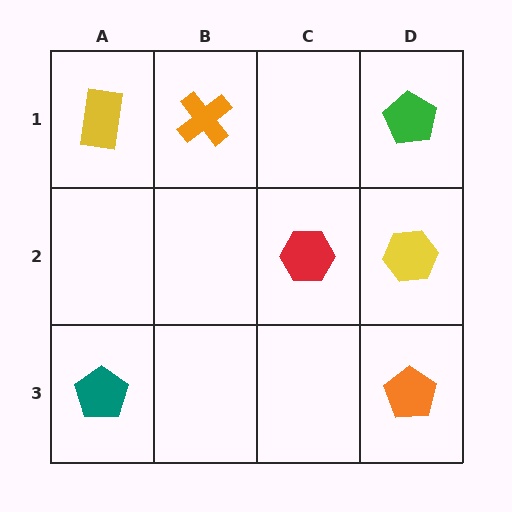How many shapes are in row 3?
2 shapes.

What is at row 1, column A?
A yellow rectangle.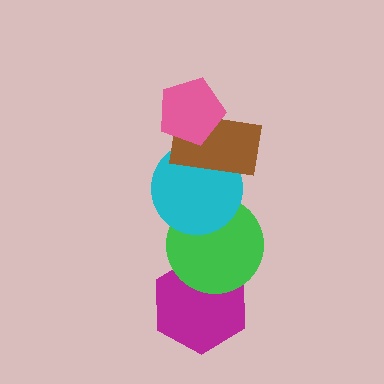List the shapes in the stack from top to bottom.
From top to bottom: the pink pentagon, the brown rectangle, the cyan circle, the green circle, the magenta hexagon.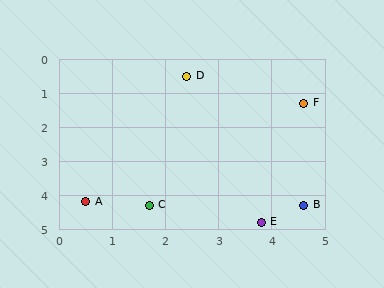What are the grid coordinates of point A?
Point A is at approximately (0.5, 4.2).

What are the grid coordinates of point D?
Point D is at approximately (2.4, 0.5).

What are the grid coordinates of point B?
Point B is at approximately (4.6, 4.3).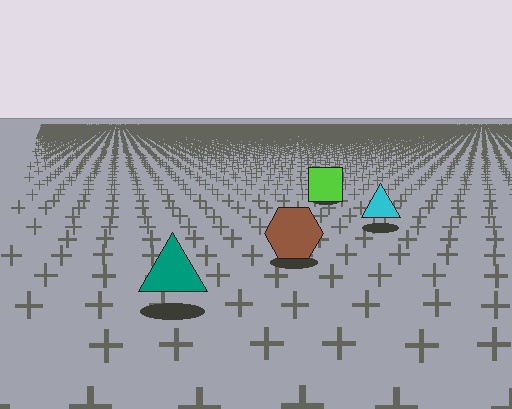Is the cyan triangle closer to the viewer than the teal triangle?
No. The teal triangle is closer — you can tell from the texture gradient: the ground texture is coarser near it.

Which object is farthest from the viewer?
The lime square is farthest from the viewer. It appears smaller and the ground texture around it is denser.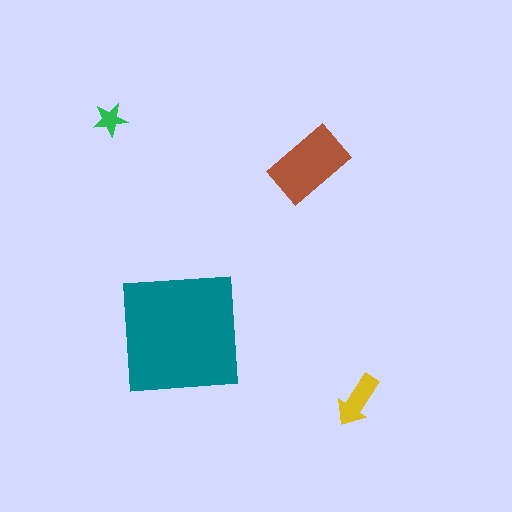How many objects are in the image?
There are 4 objects in the image.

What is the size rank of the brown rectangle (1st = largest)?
2nd.